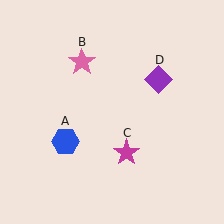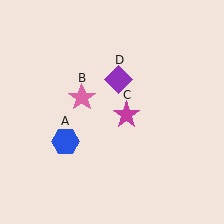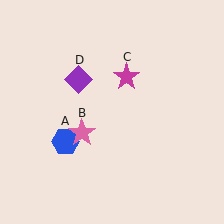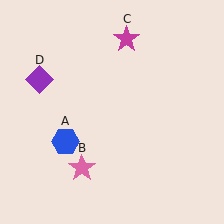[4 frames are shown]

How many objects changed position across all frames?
3 objects changed position: pink star (object B), magenta star (object C), purple diamond (object D).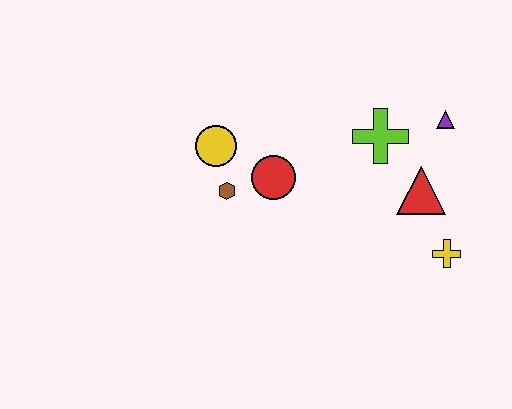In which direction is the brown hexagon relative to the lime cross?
The brown hexagon is to the left of the lime cross.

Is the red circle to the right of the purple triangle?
No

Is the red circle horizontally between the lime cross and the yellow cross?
No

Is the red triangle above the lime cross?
No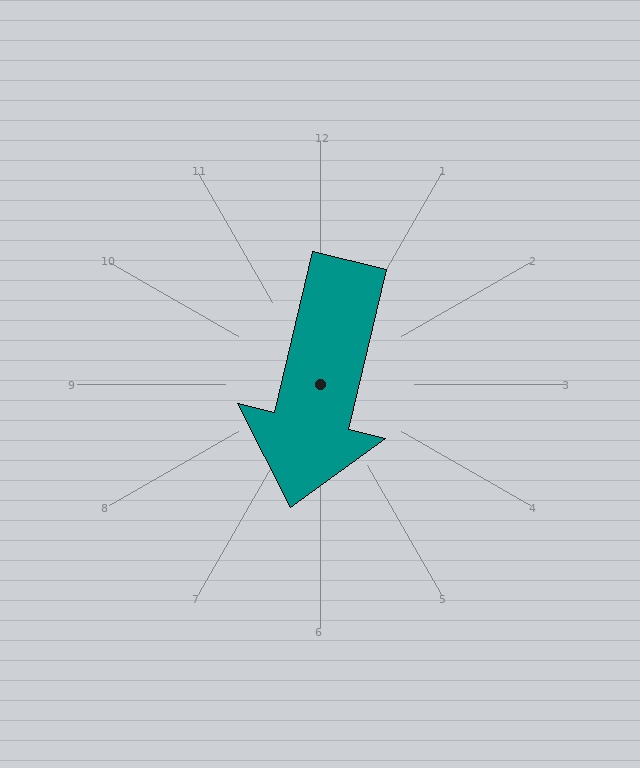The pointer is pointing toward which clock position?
Roughly 6 o'clock.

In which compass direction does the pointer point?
South.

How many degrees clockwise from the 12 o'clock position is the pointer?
Approximately 193 degrees.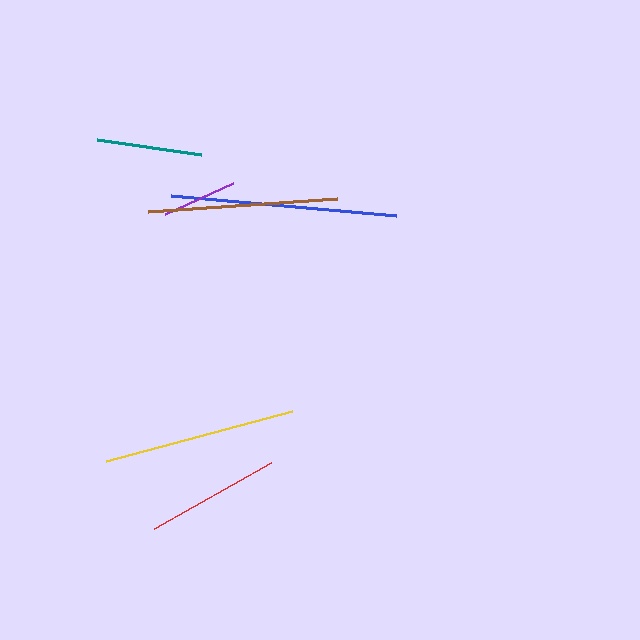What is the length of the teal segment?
The teal segment is approximately 105 pixels long.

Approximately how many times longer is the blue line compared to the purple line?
The blue line is approximately 3.0 times the length of the purple line.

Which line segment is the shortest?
The purple line is the shortest at approximately 75 pixels.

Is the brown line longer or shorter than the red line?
The brown line is longer than the red line.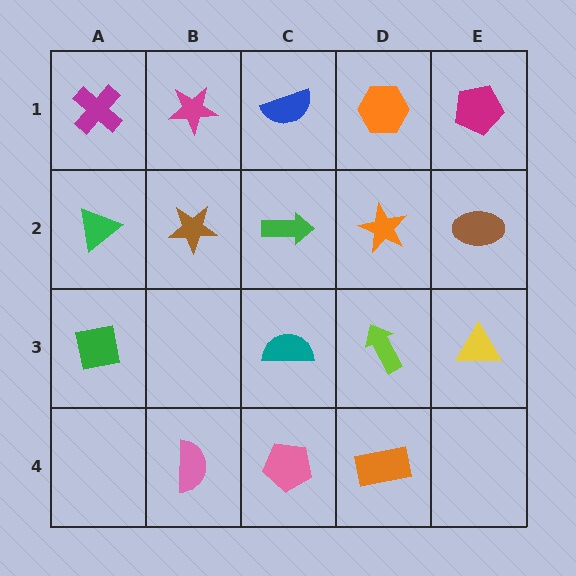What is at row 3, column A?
A green square.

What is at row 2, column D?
An orange star.